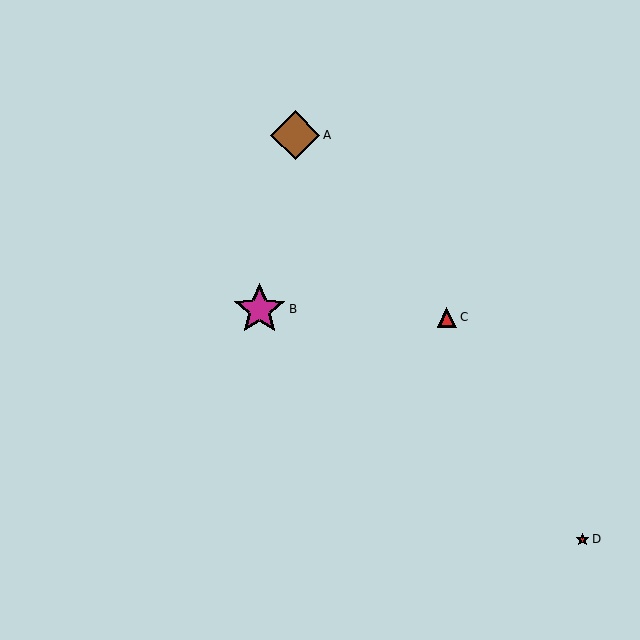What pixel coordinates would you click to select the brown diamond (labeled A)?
Click at (295, 135) to select the brown diamond A.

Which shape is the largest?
The magenta star (labeled B) is the largest.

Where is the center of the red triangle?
The center of the red triangle is at (447, 317).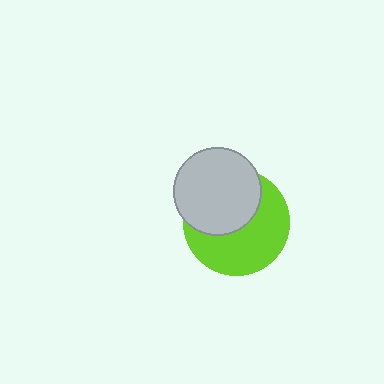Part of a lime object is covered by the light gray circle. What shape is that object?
It is a circle.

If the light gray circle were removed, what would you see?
You would see the complete lime circle.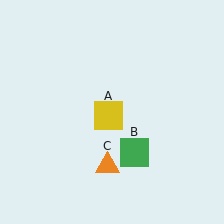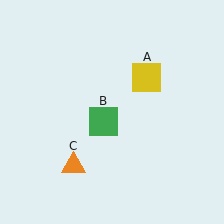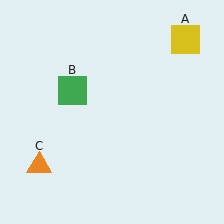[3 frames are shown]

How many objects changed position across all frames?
3 objects changed position: yellow square (object A), green square (object B), orange triangle (object C).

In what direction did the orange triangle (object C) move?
The orange triangle (object C) moved left.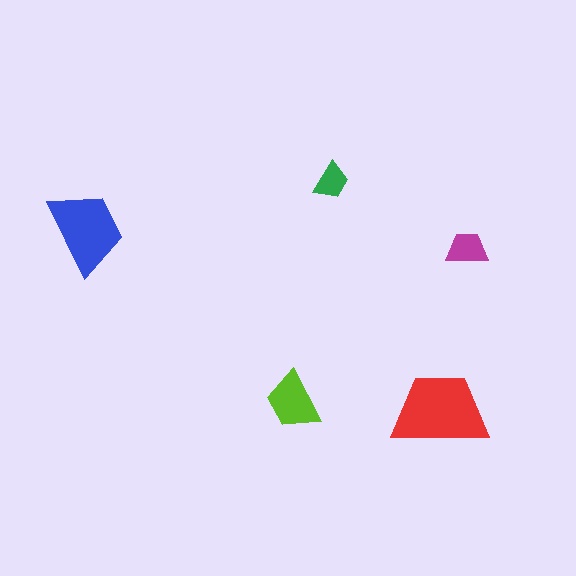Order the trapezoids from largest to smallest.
the red one, the blue one, the lime one, the magenta one, the green one.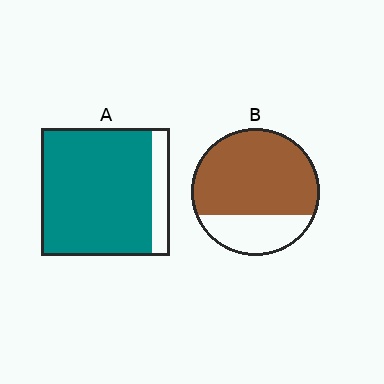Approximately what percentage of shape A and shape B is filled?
A is approximately 85% and B is approximately 70%.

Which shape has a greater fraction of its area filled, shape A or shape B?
Shape A.